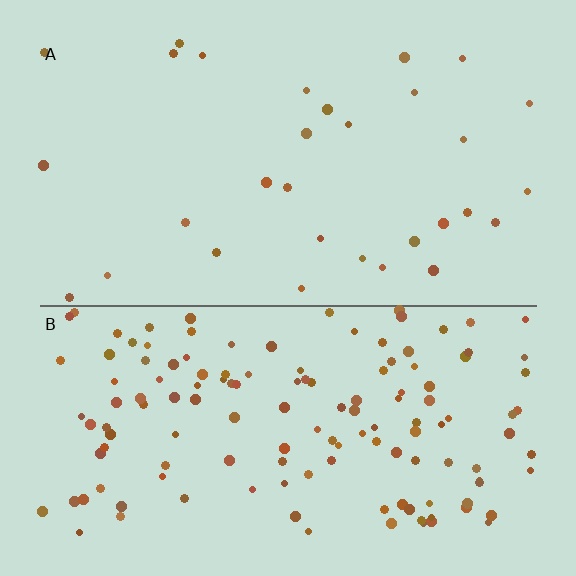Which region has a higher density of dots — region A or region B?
B (the bottom).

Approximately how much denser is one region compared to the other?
Approximately 4.5× — region B over region A.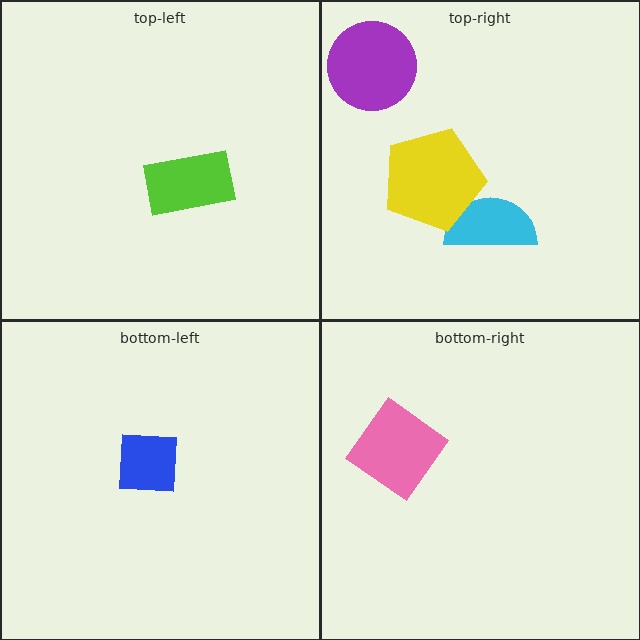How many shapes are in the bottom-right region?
1.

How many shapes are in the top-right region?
3.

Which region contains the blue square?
The bottom-left region.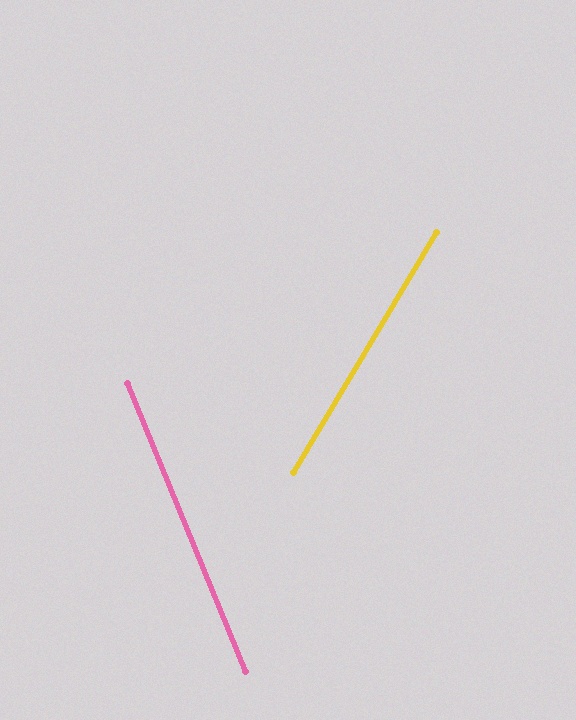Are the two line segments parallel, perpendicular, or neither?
Neither parallel nor perpendicular — they differ by about 53°.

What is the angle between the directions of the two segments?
Approximately 53 degrees.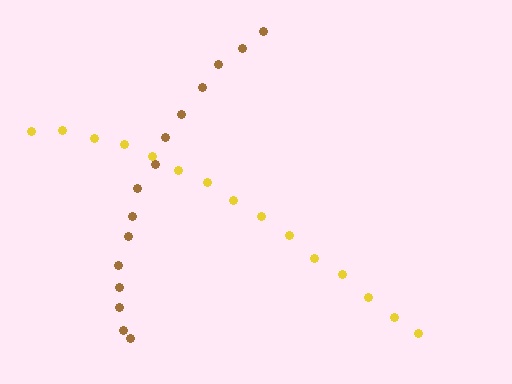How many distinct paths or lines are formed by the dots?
There are 2 distinct paths.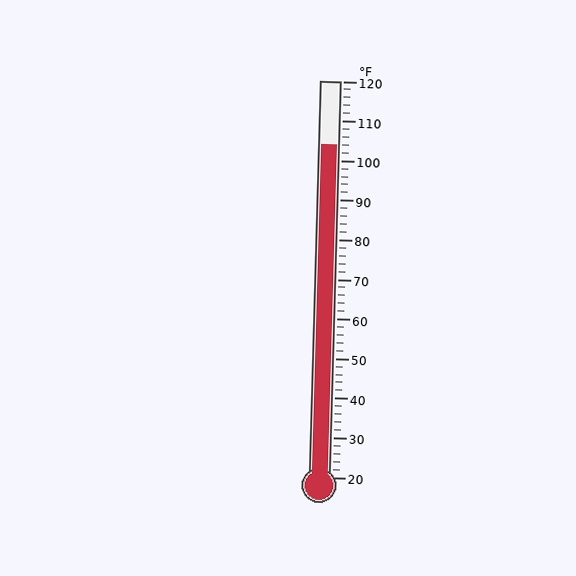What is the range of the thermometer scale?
The thermometer scale ranges from 20°F to 120°F.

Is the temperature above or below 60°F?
The temperature is above 60°F.